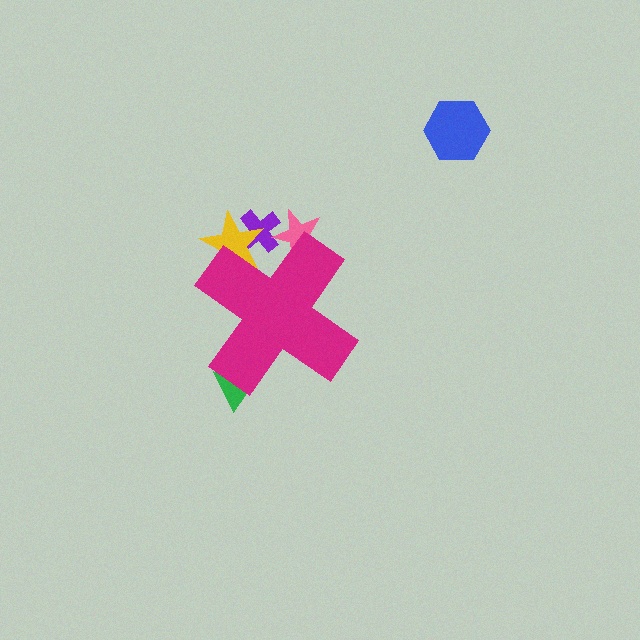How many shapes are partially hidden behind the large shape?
4 shapes are partially hidden.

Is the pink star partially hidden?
Yes, the pink star is partially hidden behind the magenta cross.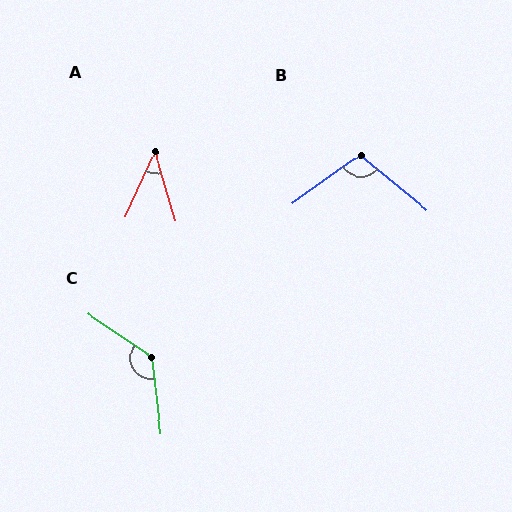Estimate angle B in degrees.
Approximately 105 degrees.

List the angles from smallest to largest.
A (41°), B (105°), C (131°).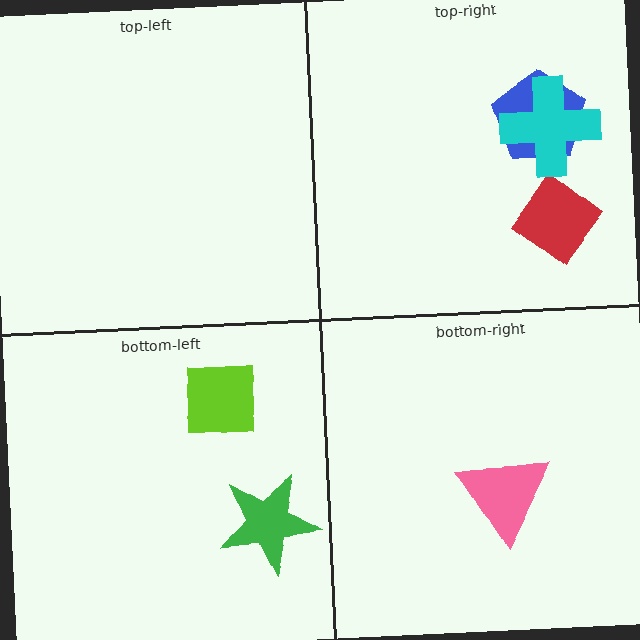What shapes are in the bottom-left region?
The green star, the lime square.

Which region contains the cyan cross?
The top-right region.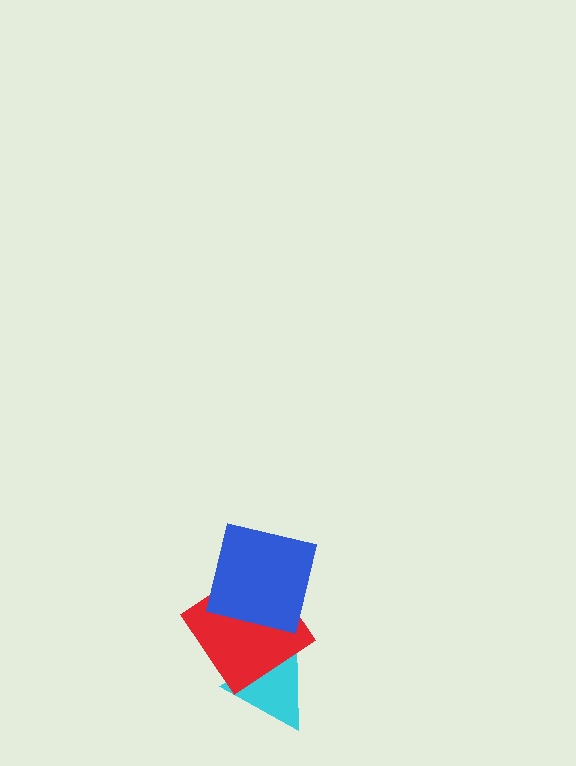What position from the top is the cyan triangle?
The cyan triangle is 3rd from the top.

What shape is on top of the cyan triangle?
The red diamond is on top of the cyan triangle.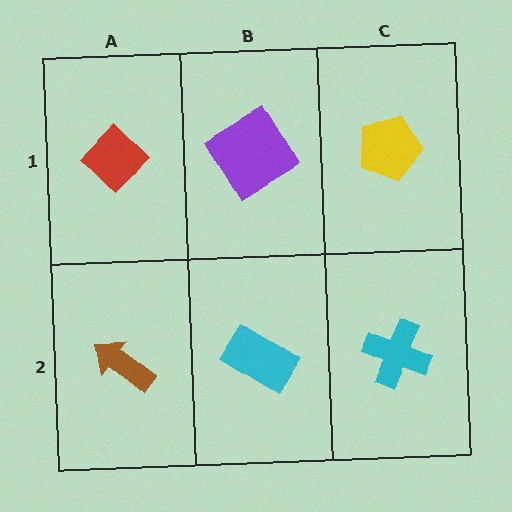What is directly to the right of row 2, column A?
A cyan rectangle.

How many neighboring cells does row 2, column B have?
3.